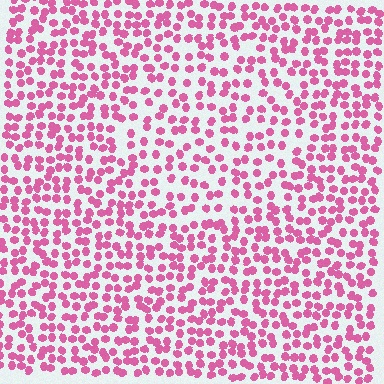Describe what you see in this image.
The image contains small pink elements arranged at two different densities. A circle-shaped region is visible where the elements are less densely packed than the surrounding area.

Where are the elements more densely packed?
The elements are more densely packed outside the circle boundary.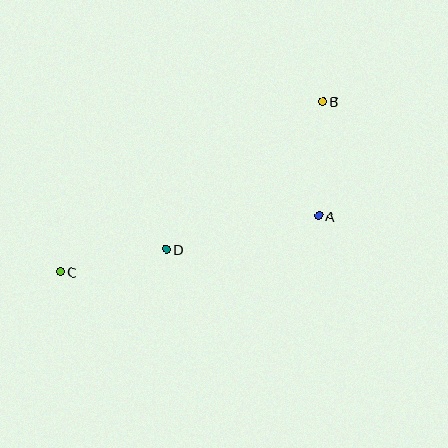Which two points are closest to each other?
Points C and D are closest to each other.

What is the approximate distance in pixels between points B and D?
The distance between B and D is approximately 216 pixels.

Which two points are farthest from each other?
Points B and C are farthest from each other.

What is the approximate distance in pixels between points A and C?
The distance between A and C is approximately 265 pixels.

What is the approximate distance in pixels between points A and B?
The distance between A and B is approximately 115 pixels.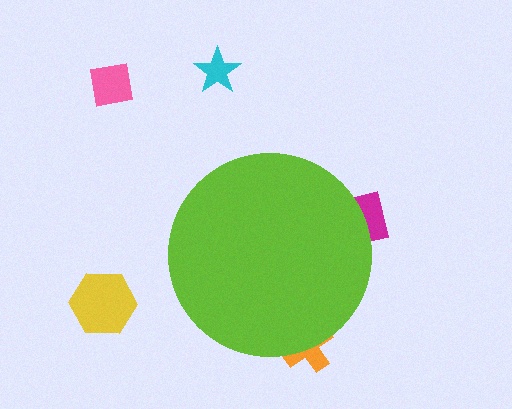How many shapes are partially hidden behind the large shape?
2 shapes are partially hidden.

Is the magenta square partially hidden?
Yes, the magenta square is partially hidden behind the lime circle.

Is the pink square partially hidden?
No, the pink square is fully visible.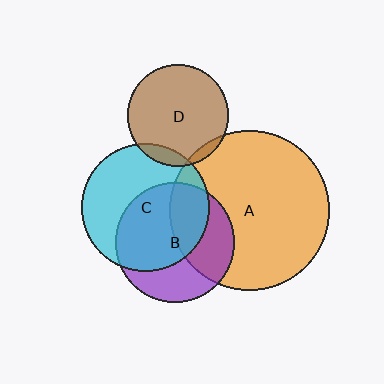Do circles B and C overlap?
Yes.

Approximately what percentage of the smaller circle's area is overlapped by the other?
Approximately 60%.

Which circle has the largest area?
Circle A (orange).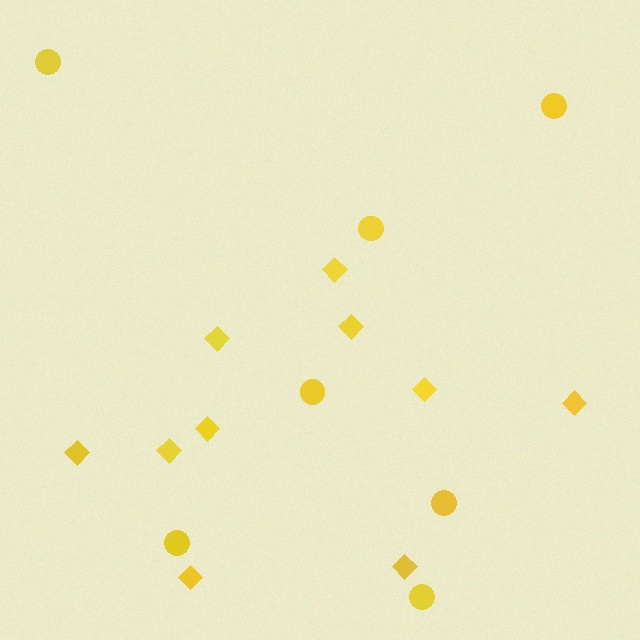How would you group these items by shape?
There are 2 groups: one group of diamonds (10) and one group of circles (7).